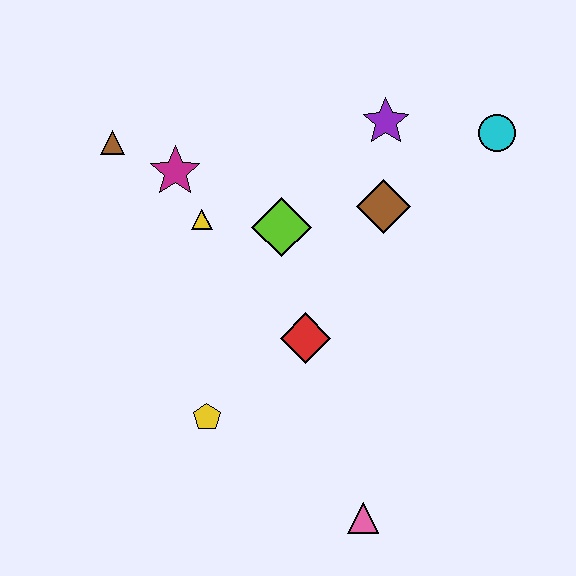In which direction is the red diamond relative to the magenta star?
The red diamond is below the magenta star.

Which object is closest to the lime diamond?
The yellow triangle is closest to the lime diamond.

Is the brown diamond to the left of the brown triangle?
No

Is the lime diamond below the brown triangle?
Yes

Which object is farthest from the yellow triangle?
The pink triangle is farthest from the yellow triangle.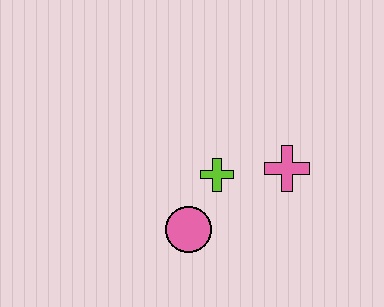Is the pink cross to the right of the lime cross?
Yes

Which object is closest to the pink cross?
The lime cross is closest to the pink cross.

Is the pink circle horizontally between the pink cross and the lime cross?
No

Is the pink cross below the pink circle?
No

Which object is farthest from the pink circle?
The pink cross is farthest from the pink circle.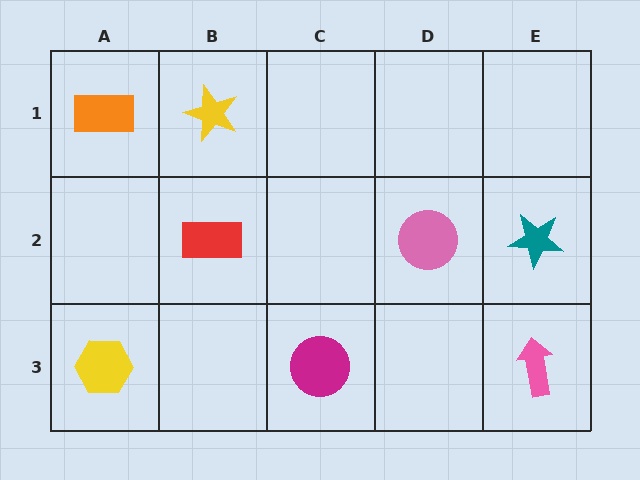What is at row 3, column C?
A magenta circle.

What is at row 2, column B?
A red rectangle.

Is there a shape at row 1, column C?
No, that cell is empty.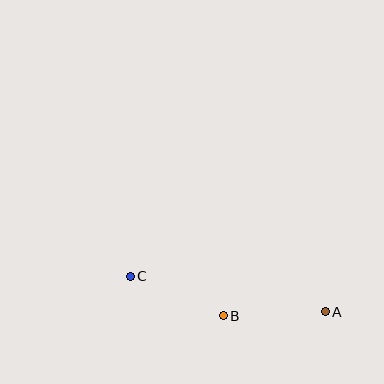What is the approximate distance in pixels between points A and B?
The distance between A and B is approximately 102 pixels.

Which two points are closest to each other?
Points B and C are closest to each other.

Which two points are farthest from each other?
Points A and C are farthest from each other.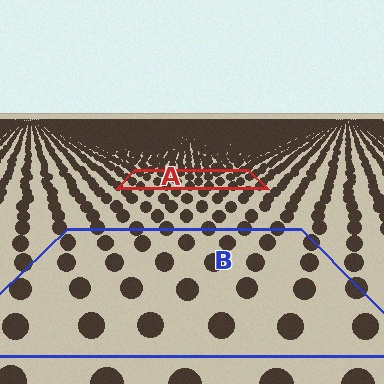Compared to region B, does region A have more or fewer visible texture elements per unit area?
Region A has more texture elements per unit area — they are packed more densely because it is farther away.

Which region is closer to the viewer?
Region B is closer. The texture elements there are larger and more spread out.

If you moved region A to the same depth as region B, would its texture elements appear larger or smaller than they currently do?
They would appear larger. At a closer depth, the same texture elements are projected at a bigger on-screen size.